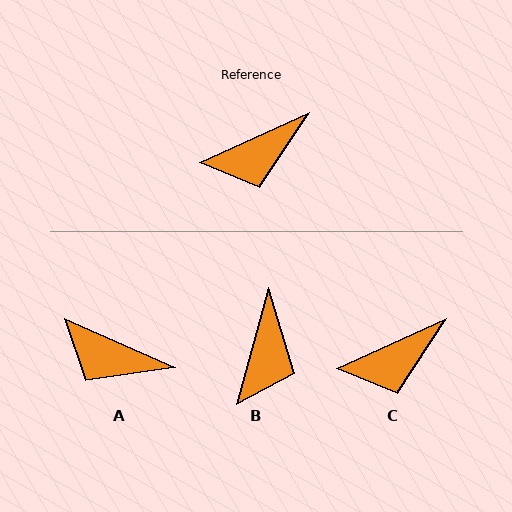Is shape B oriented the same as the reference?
No, it is off by about 51 degrees.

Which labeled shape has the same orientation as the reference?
C.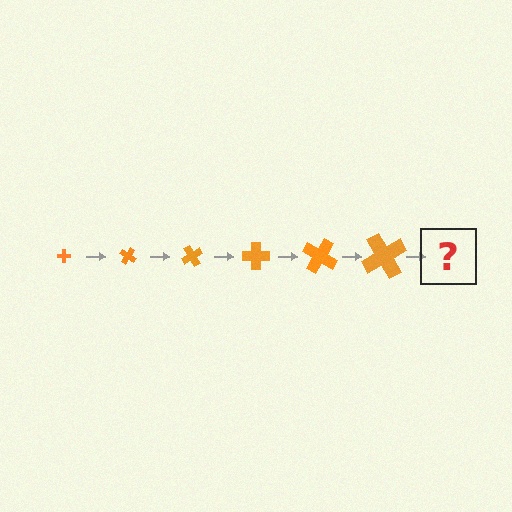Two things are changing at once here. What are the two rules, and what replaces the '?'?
The two rules are that the cross grows larger each step and it rotates 30 degrees each step. The '?' should be a cross, larger than the previous one and rotated 180 degrees from the start.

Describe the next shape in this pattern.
It should be a cross, larger than the previous one and rotated 180 degrees from the start.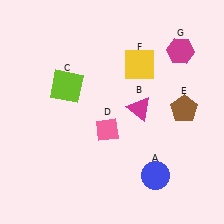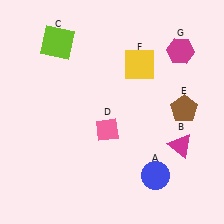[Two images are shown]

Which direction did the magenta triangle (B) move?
The magenta triangle (B) moved right.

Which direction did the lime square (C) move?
The lime square (C) moved up.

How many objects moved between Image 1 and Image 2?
2 objects moved between the two images.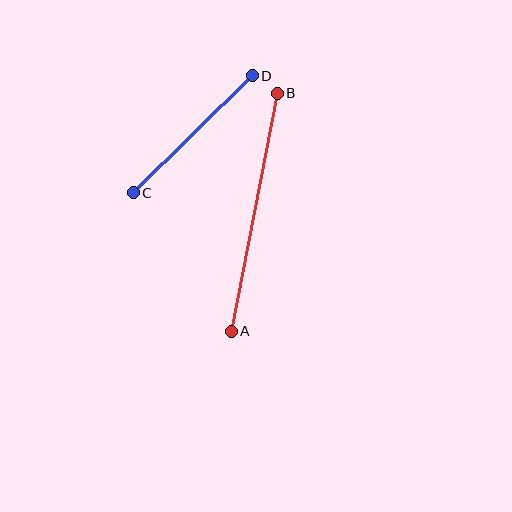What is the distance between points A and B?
The distance is approximately 242 pixels.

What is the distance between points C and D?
The distance is approximately 167 pixels.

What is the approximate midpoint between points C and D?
The midpoint is at approximately (193, 134) pixels.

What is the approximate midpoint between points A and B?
The midpoint is at approximately (254, 212) pixels.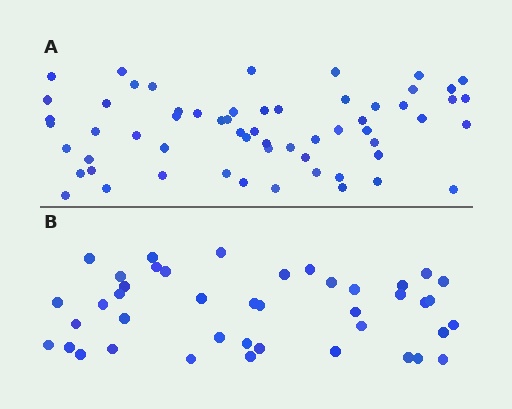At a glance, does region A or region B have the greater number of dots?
Region A (the top region) has more dots.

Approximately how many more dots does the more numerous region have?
Region A has approximately 20 more dots than region B.